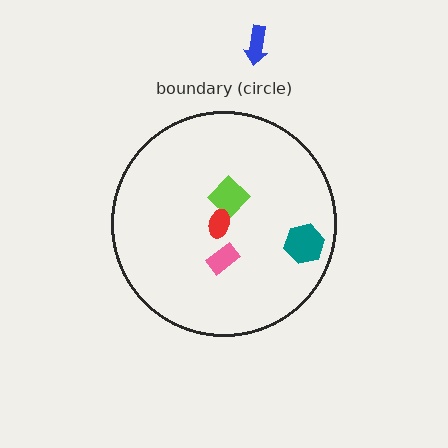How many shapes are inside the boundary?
4 inside, 1 outside.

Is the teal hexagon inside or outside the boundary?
Inside.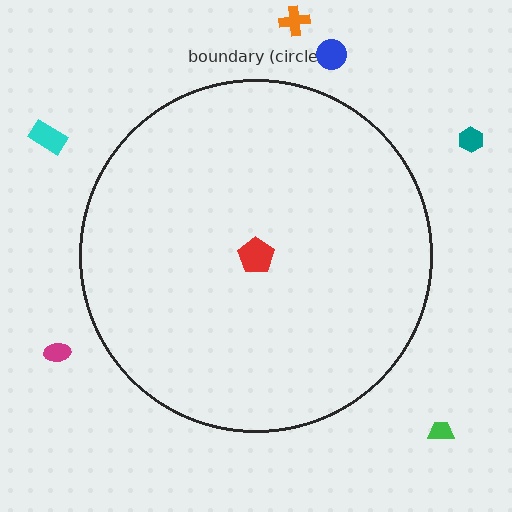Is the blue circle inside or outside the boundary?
Outside.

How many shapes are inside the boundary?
1 inside, 6 outside.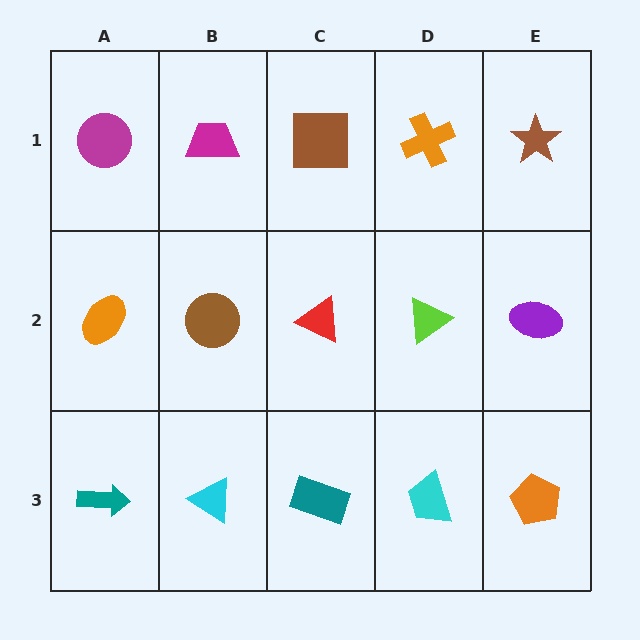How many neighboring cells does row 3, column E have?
2.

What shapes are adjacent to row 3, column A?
An orange ellipse (row 2, column A), a cyan triangle (row 3, column B).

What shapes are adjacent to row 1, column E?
A purple ellipse (row 2, column E), an orange cross (row 1, column D).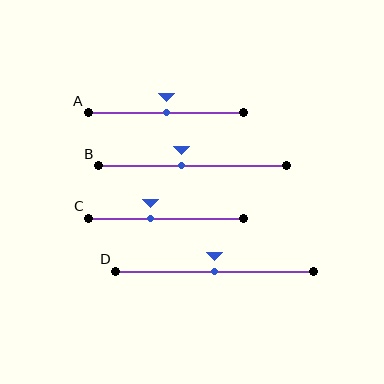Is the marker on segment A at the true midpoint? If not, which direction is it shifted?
Yes, the marker on segment A is at the true midpoint.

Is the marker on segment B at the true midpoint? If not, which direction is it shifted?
No, the marker on segment B is shifted to the left by about 6% of the segment length.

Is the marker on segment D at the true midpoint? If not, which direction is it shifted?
Yes, the marker on segment D is at the true midpoint.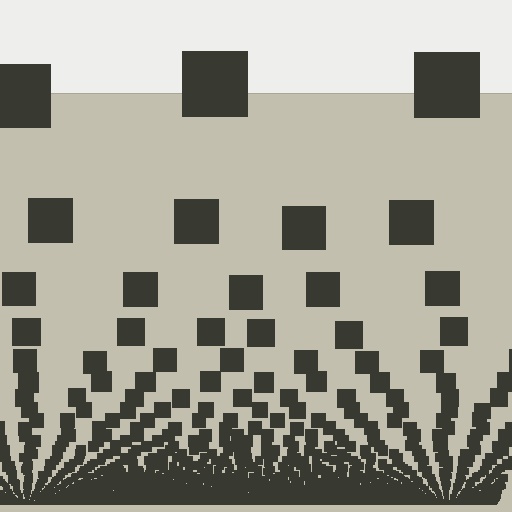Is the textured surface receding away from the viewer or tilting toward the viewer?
The surface appears to tilt toward the viewer. Texture elements get larger and sparser toward the top.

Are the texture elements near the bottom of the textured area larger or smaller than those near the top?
Smaller. The gradient is inverted — elements near the bottom are smaller and denser.